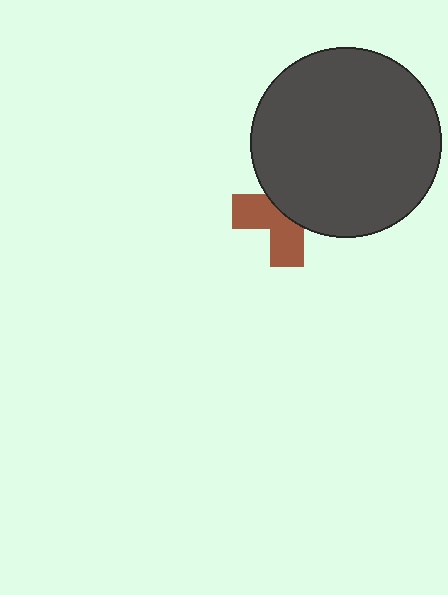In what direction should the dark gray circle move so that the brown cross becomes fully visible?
The dark gray circle should move toward the upper-right. That is the shortest direction to clear the overlap and leave the brown cross fully visible.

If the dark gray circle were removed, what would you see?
You would see the complete brown cross.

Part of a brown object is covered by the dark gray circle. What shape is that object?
It is a cross.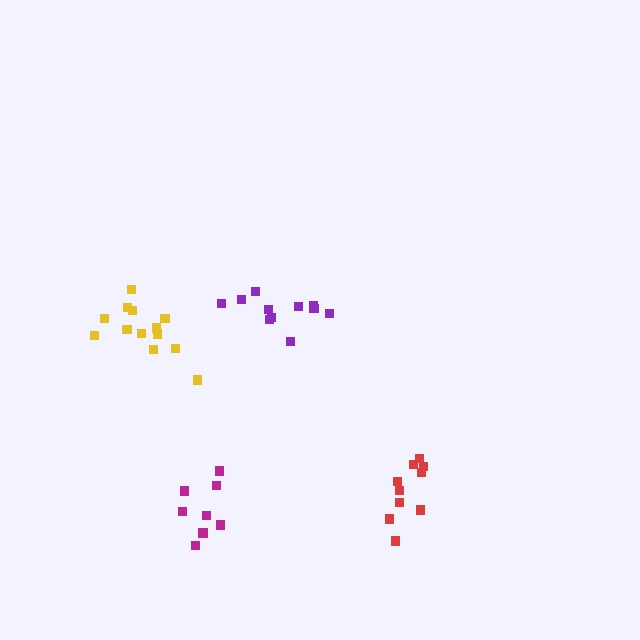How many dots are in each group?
Group 1: 13 dots, Group 2: 11 dots, Group 3: 10 dots, Group 4: 8 dots (42 total).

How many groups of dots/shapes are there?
There are 4 groups.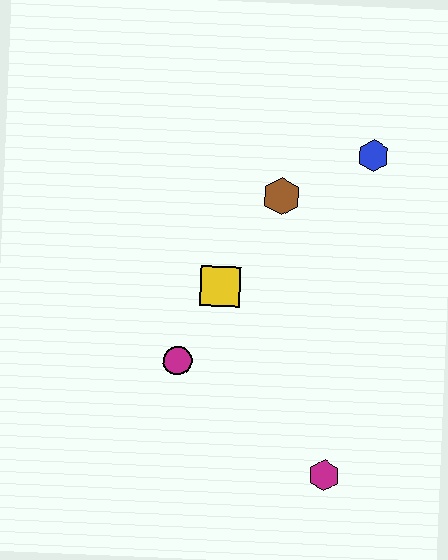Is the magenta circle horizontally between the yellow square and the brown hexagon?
No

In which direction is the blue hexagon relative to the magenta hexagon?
The blue hexagon is above the magenta hexagon.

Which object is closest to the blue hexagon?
The brown hexagon is closest to the blue hexagon.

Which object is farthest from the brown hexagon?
The magenta hexagon is farthest from the brown hexagon.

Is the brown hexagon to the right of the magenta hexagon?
No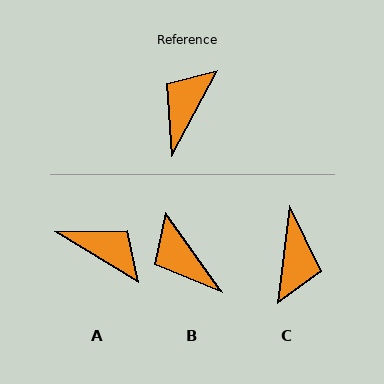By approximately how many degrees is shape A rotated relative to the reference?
Approximately 94 degrees clockwise.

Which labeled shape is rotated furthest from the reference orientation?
C, about 159 degrees away.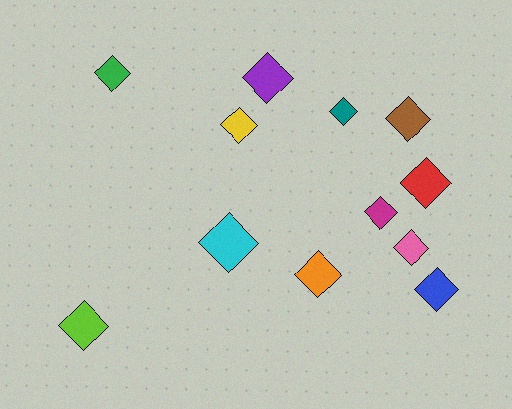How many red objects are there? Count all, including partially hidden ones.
There is 1 red object.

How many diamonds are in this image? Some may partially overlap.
There are 12 diamonds.